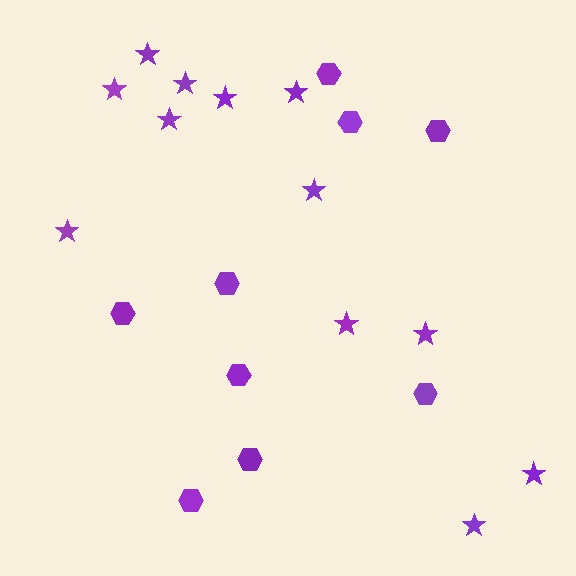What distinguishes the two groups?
There are 2 groups: one group of stars (12) and one group of hexagons (9).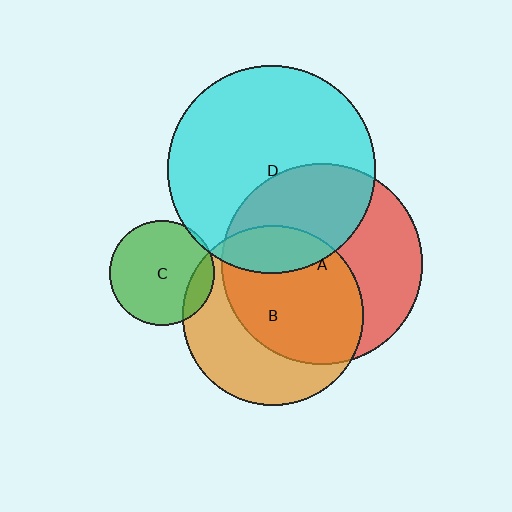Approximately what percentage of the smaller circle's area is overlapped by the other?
Approximately 40%.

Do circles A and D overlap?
Yes.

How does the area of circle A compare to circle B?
Approximately 1.2 times.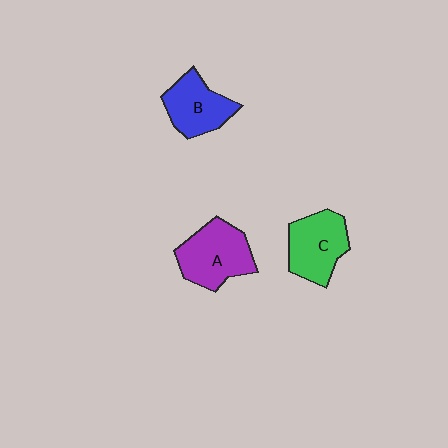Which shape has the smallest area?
Shape B (blue).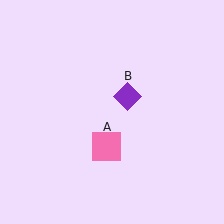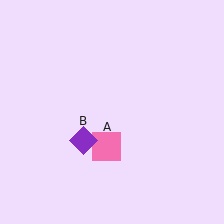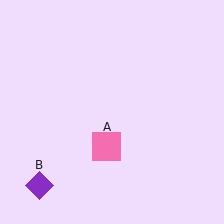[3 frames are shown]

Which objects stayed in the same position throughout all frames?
Pink square (object A) remained stationary.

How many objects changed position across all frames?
1 object changed position: purple diamond (object B).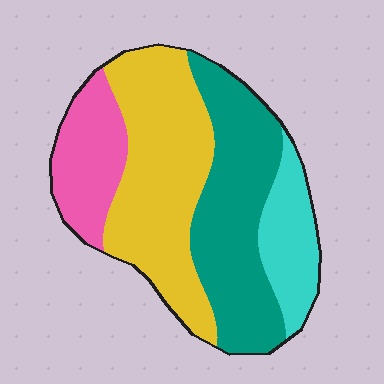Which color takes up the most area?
Yellow, at roughly 35%.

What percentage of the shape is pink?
Pink covers about 15% of the shape.